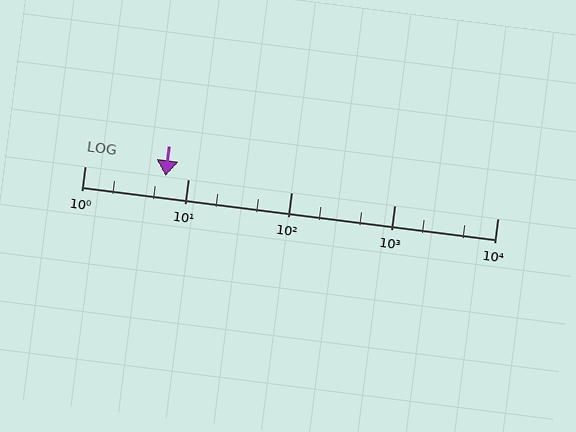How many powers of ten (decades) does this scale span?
The scale spans 4 decades, from 1 to 10000.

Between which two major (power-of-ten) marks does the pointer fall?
The pointer is between 1 and 10.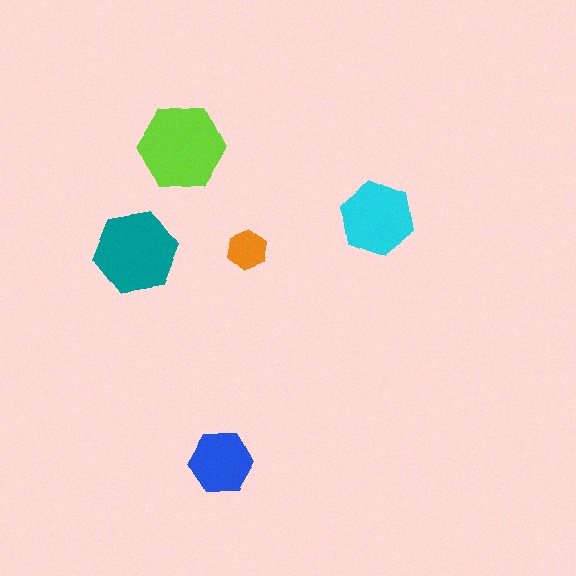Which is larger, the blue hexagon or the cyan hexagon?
The cyan one.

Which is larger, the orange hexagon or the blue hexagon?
The blue one.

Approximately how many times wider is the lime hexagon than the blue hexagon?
About 1.5 times wider.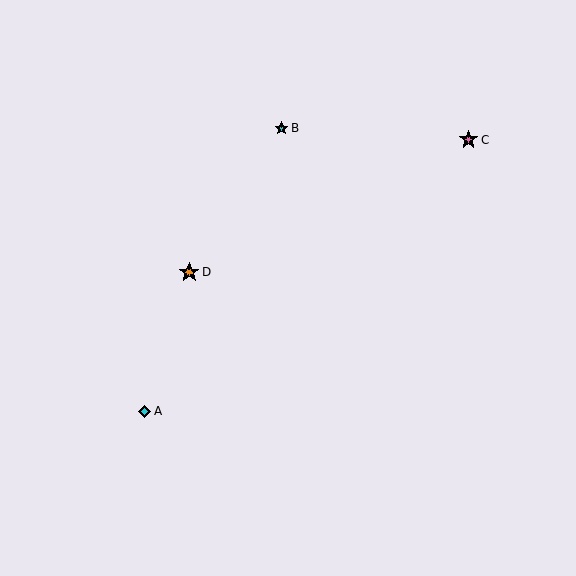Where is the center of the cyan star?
The center of the cyan star is at (282, 128).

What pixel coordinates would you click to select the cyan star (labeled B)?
Click at (282, 128) to select the cyan star B.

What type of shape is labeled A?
Shape A is a cyan diamond.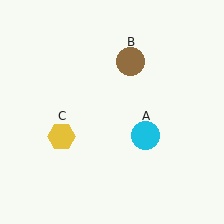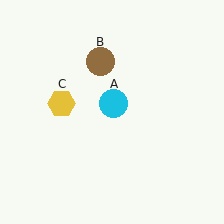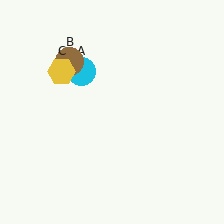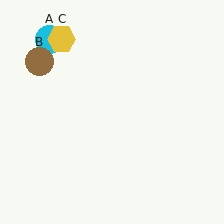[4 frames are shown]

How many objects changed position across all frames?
3 objects changed position: cyan circle (object A), brown circle (object B), yellow hexagon (object C).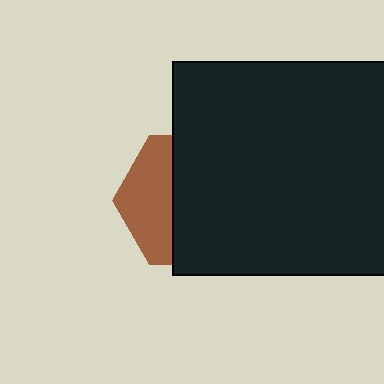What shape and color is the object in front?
The object in front is a black square.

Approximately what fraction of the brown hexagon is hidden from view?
Roughly 64% of the brown hexagon is hidden behind the black square.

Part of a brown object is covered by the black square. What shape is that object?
It is a hexagon.